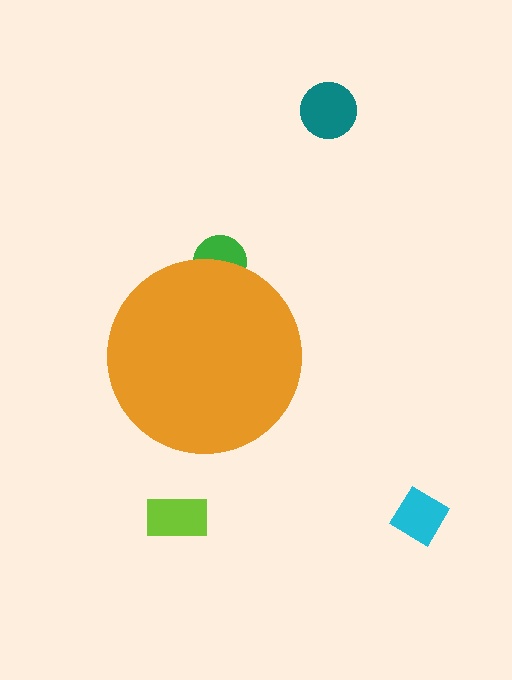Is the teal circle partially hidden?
No, the teal circle is fully visible.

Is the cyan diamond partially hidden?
No, the cyan diamond is fully visible.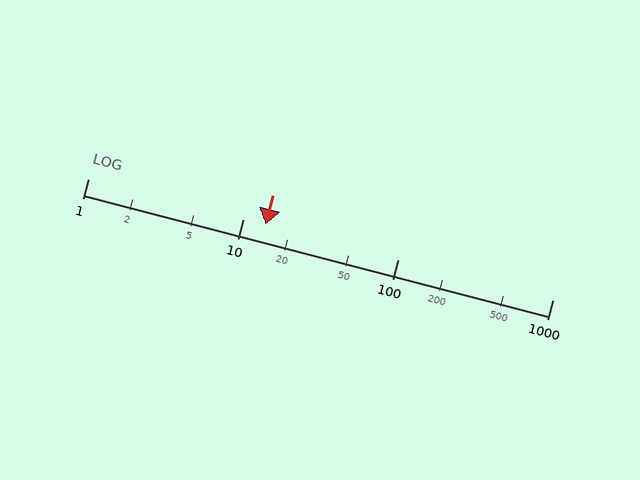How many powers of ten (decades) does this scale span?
The scale spans 3 decades, from 1 to 1000.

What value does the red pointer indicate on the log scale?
The pointer indicates approximately 14.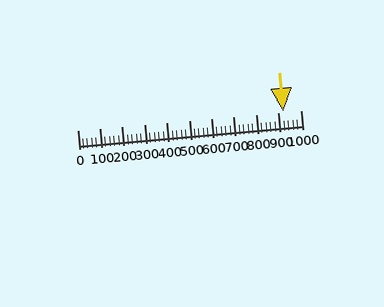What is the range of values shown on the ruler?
The ruler shows values from 0 to 1000.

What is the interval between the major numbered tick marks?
The major tick marks are spaced 100 units apart.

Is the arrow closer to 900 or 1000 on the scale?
The arrow is closer to 900.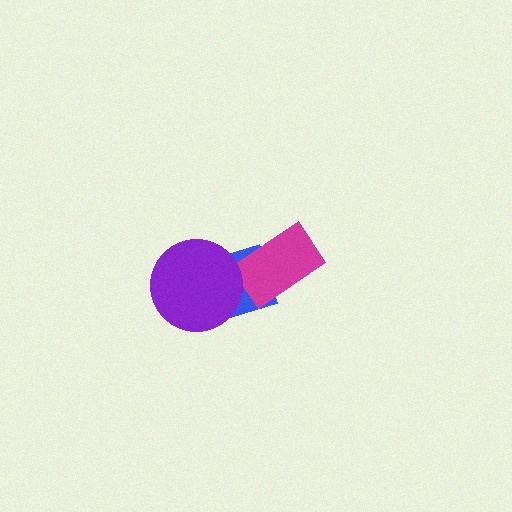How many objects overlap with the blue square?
2 objects overlap with the blue square.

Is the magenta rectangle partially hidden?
No, no other shape covers it.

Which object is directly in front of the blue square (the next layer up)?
The magenta rectangle is directly in front of the blue square.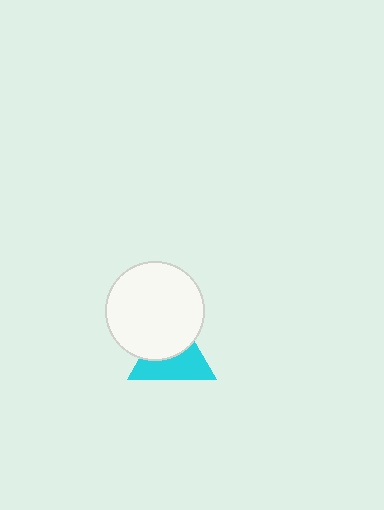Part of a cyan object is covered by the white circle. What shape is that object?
It is a triangle.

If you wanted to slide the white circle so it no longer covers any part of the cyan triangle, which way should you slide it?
Slide it up — that is the most direct way to separate the two shapes.